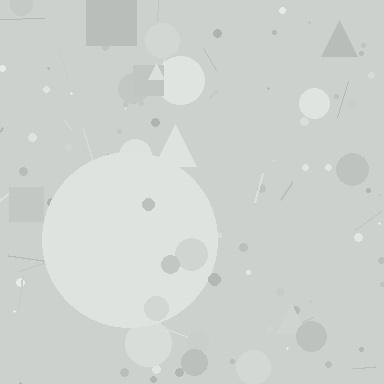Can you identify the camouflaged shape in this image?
The camouflaged shape is a circle.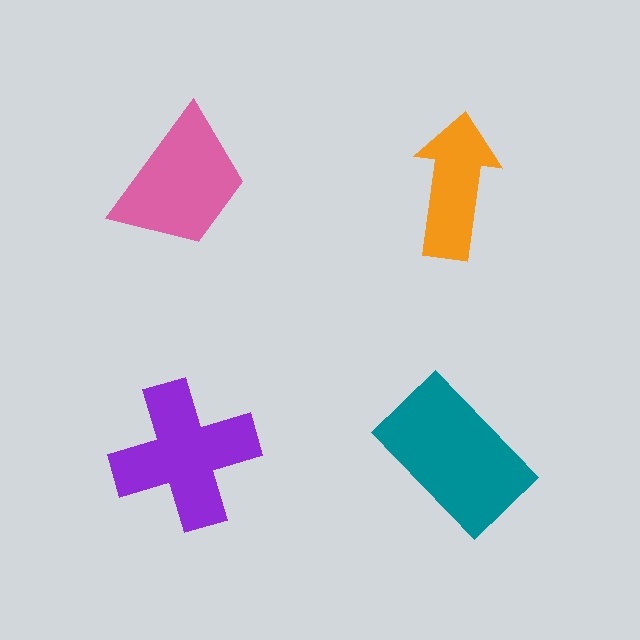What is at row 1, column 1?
A pink trapezoid.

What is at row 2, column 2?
A teal rectangle.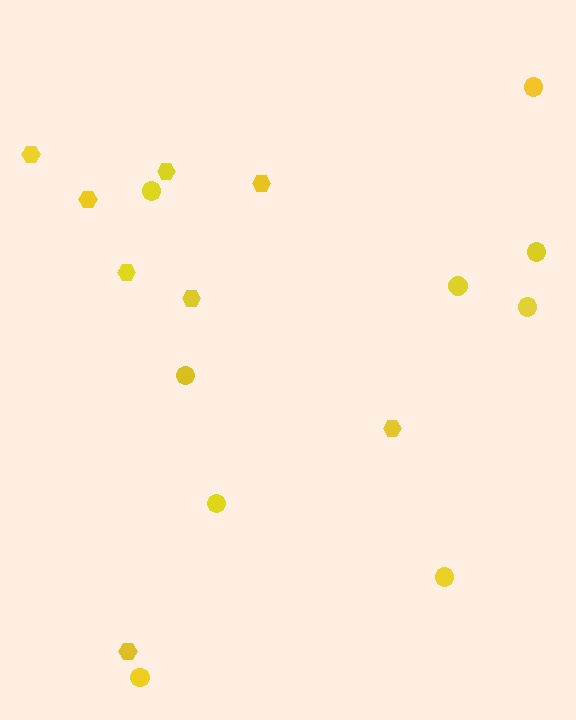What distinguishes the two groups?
There are 2 groups: one group of hexagons (8) and one group of circles (9).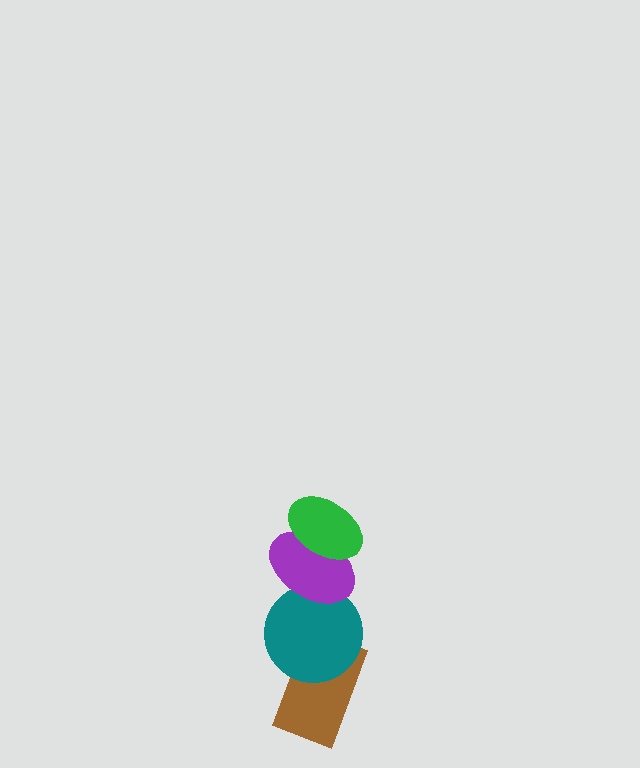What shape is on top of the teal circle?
The purple ellipse is on top of the teal circle.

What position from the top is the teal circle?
The teal circle is 3rd from the top.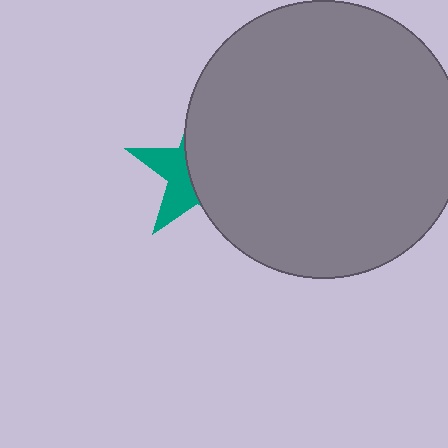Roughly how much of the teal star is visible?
A small part of it is visible (roughly 37%).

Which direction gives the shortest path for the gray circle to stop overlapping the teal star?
Moving right gives the shortest separation.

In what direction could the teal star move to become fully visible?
The teal star could move left. That would shift it out from behind the gray circle entirely.